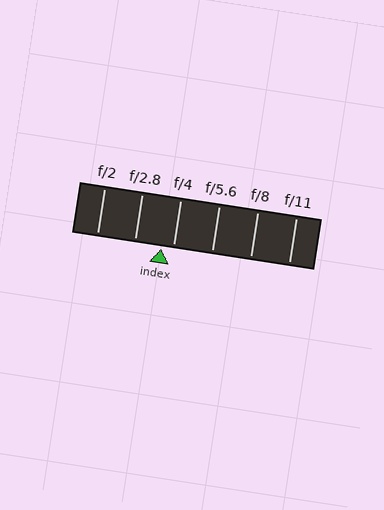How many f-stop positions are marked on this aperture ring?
There are 6 f-stop positions marked.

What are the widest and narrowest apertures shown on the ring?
The widest aperture shown is f/2 and the narrowest is f/11.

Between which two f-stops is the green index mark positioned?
The index mark is between f/2.8 and f/4.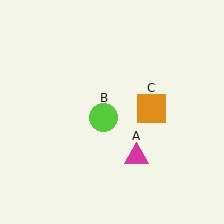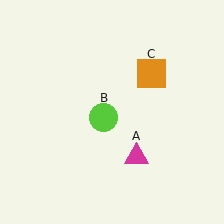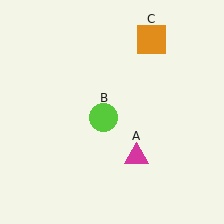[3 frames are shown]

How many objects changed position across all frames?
1 object changed position: orange square (object C).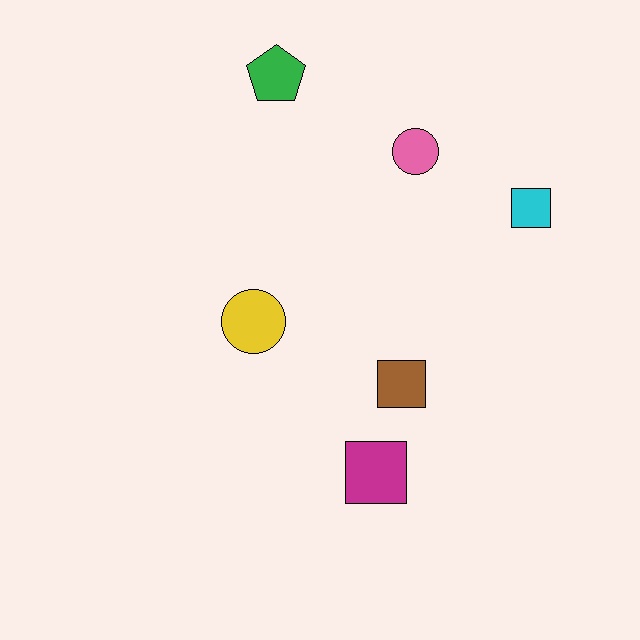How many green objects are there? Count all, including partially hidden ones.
There is 1 green object.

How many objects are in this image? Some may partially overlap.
There are 6 objects.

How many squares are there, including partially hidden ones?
There are 3 squares.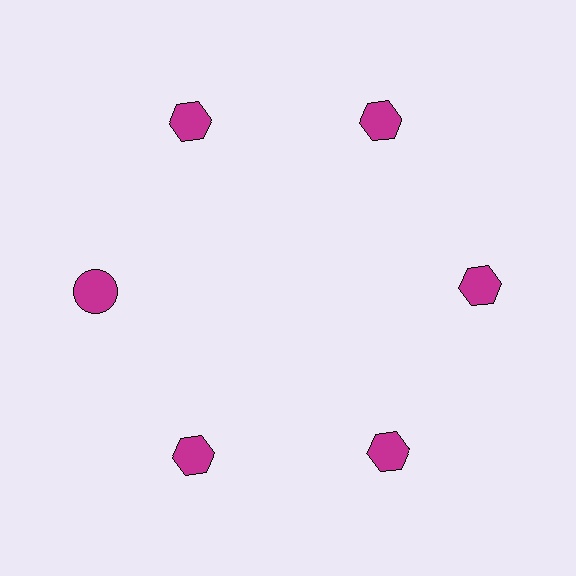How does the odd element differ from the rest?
It has a different shape: circle instead of hexagon.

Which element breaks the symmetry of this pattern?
The magenta circle at roughly the 9 o'clock position breaks the symmetry. All other shapes are magenta hexagons.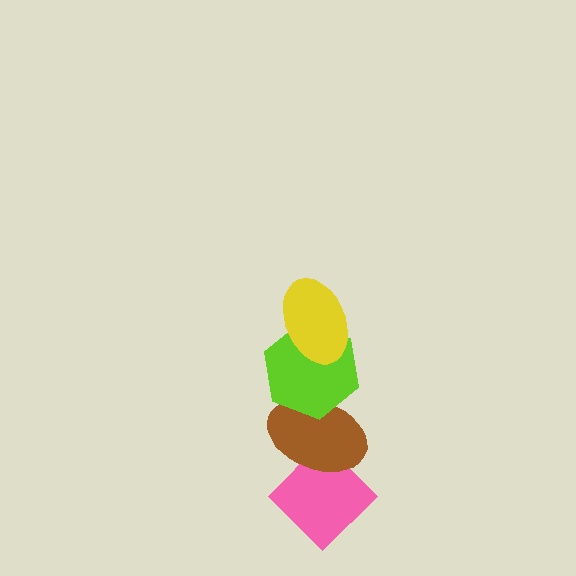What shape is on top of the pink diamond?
The brown ellipse is on top of the pink diamond.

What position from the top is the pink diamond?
The pink diamond is 4th from the top.